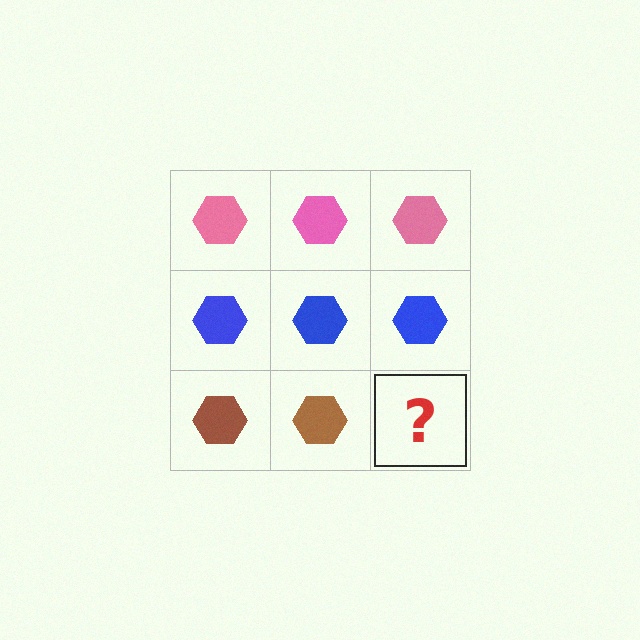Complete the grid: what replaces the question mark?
The question mark should be replaced with a brown hexagon.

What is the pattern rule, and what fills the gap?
The rule is that each row has a consistent color. The gap should be filled with a brown hexagon.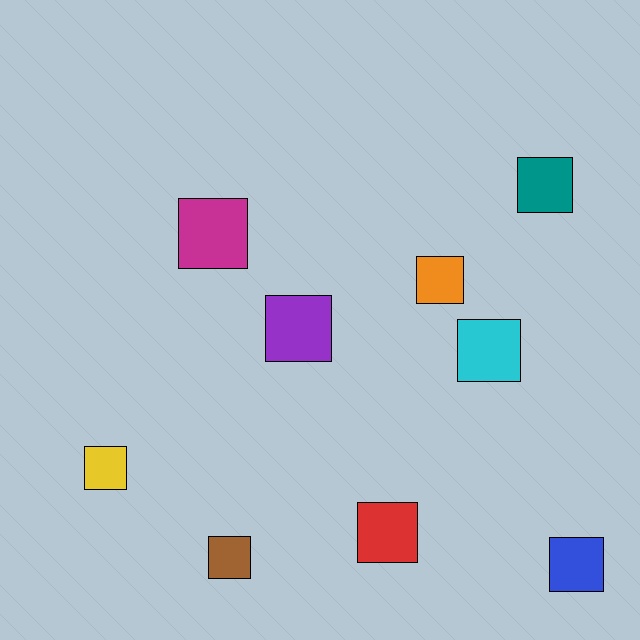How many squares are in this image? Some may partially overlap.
There are 9 squares.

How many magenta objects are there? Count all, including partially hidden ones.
There is 1 magenta object.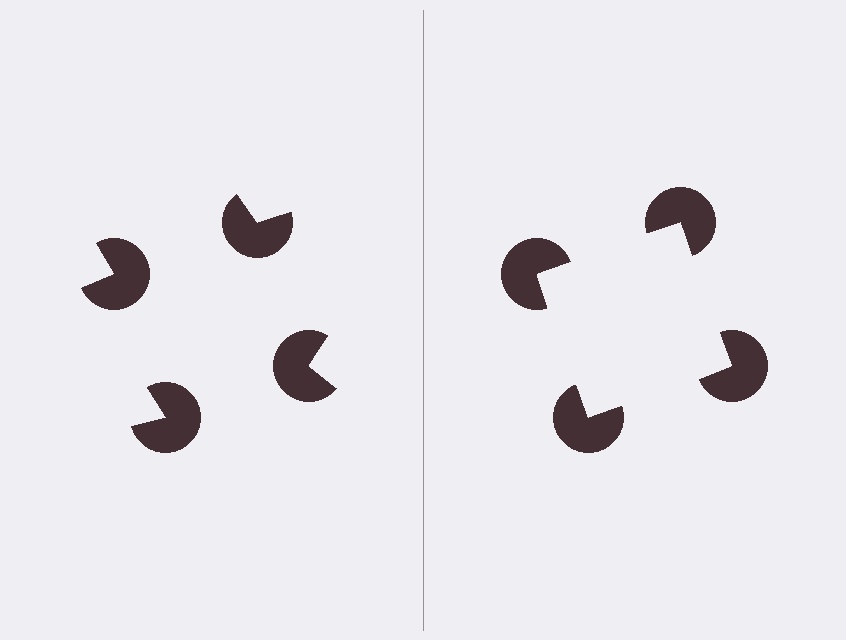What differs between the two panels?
The pac-man discs are positioned identically on both sides; only the wedge orientations differ. On the right they align to a square; on the left they are misaligned.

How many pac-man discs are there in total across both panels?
8 — 4 on each side.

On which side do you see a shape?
An illusory square appears on the right side. On the left side the wedge cuts are rotated, so no coherent shape forms.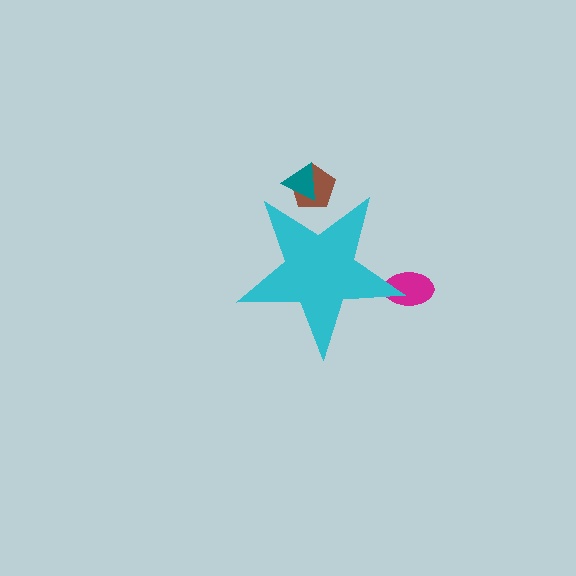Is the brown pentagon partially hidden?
Yes, the brown pentagon is partially hidden behind the cyan star.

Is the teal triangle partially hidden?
Yes, the teal triangle is partially hidden behind the cyan star.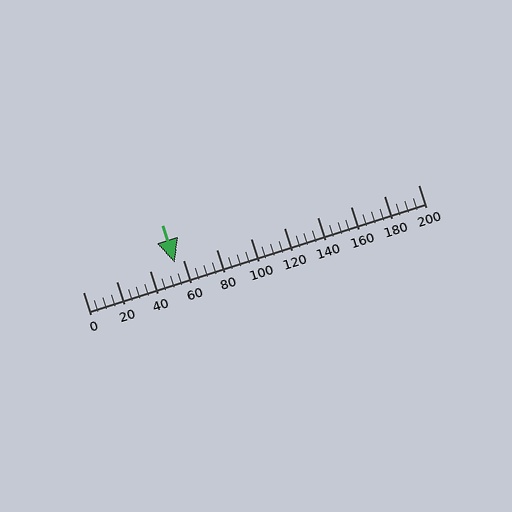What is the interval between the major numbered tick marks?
The major tick marks are spaced 20 units apart.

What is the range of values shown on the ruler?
The ruler shows values from 0 to 200.